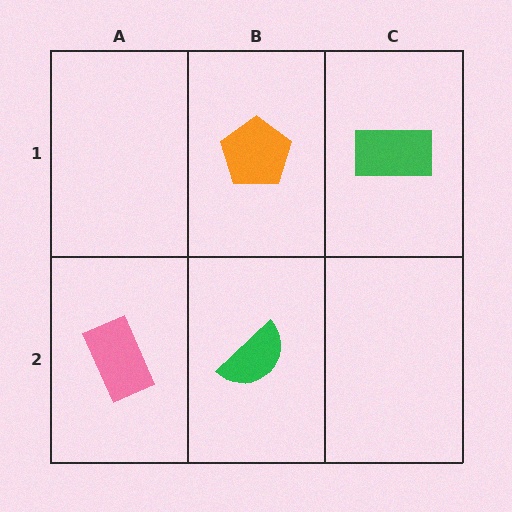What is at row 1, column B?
An orange pentagon.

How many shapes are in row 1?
2 shapes.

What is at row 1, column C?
A green rectangle.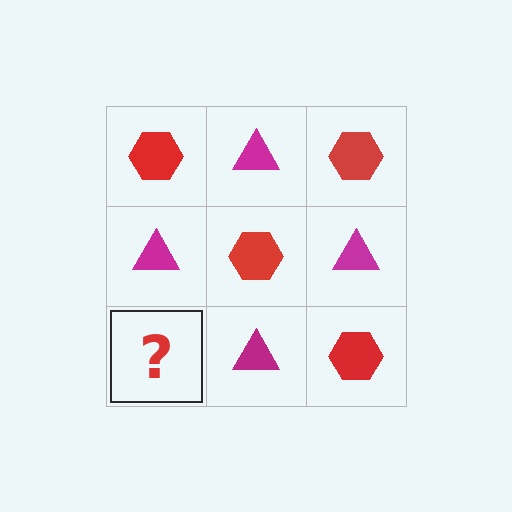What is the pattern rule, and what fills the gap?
The rule is that it alternates red hexagon and magenta triangle in a checkerboard pattern. The gap should be filled with a red hexagon.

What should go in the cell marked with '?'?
The missing cell should contain a red hexagon.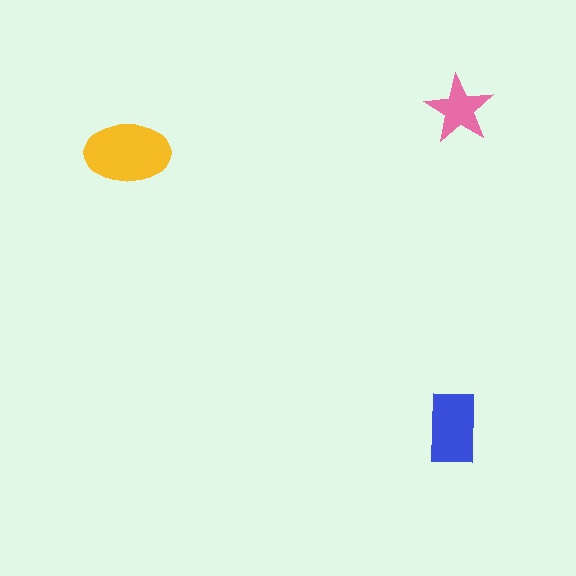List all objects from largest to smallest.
The yellow ellipse, the blue rectangle, the pink star.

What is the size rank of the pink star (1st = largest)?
3rd.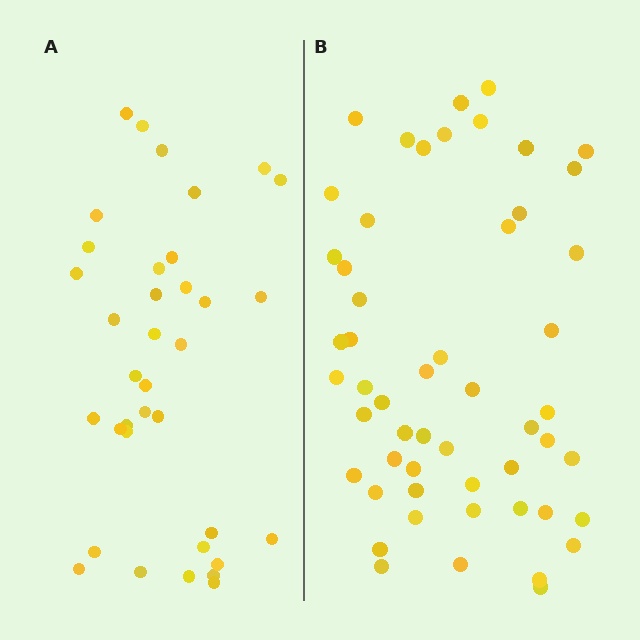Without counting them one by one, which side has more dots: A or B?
Region B (the right region) has more dots.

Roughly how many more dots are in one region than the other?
Region B has approximately 15 more dots than region A.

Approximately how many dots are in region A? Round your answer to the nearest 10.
About 40 dots. (The exact count is 36, which rounds to 40.)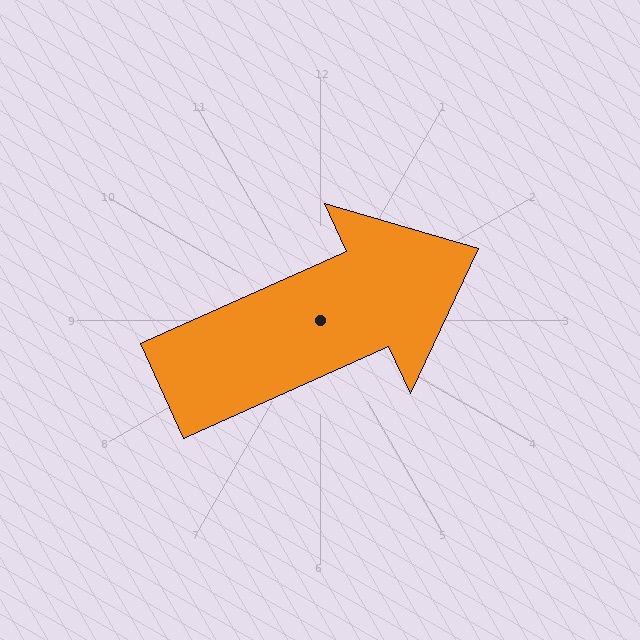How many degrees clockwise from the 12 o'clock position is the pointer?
Approximately 66 degrees.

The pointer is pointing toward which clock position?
Roughly 2 o'clock.